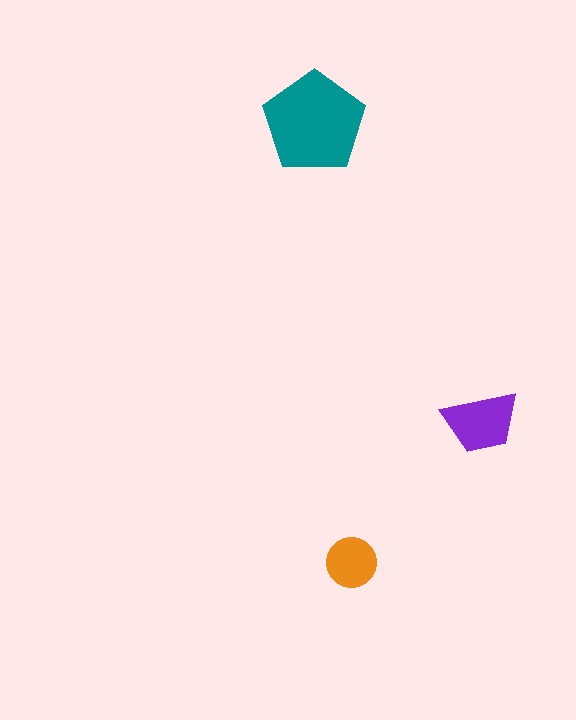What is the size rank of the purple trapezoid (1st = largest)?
2nd.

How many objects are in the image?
There are 3 objects in the image.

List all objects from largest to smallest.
The teal pentagon, the purple trapezoid, the orange circle.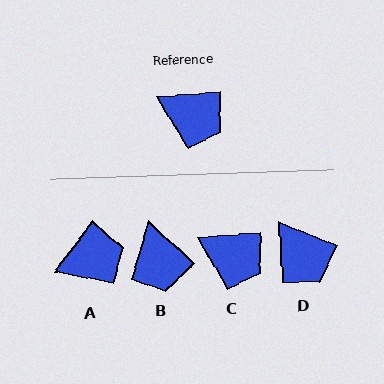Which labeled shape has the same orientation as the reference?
C.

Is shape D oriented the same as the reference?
No, it is off by about 27 degrees.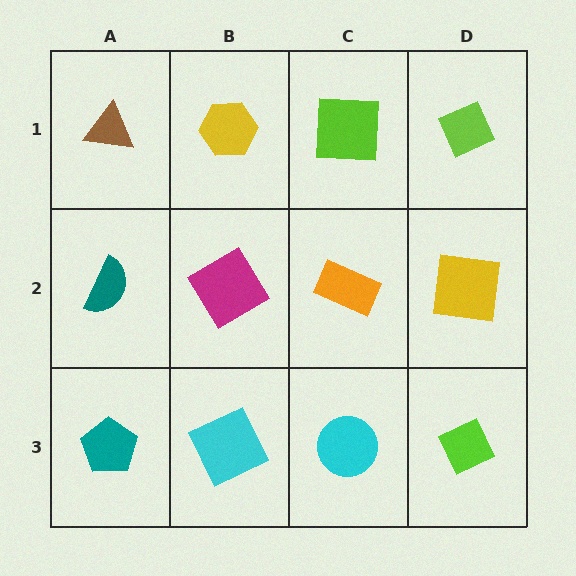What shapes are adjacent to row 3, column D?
A yellow square (row 2, column D), a cyan circle (row 3, column C).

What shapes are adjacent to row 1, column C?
An orange rectangle (row 2, column C), a yellow hexagon (row 1, column B), a lime diamond (row 1, column D).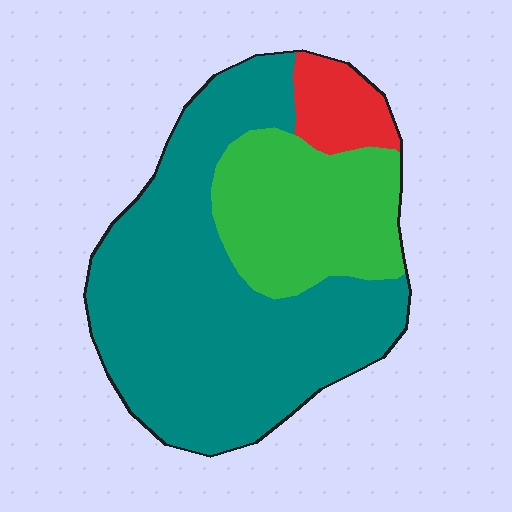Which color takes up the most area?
Teal, at roughly 65%.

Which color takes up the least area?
Red, at roughly 10%.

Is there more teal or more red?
Teal.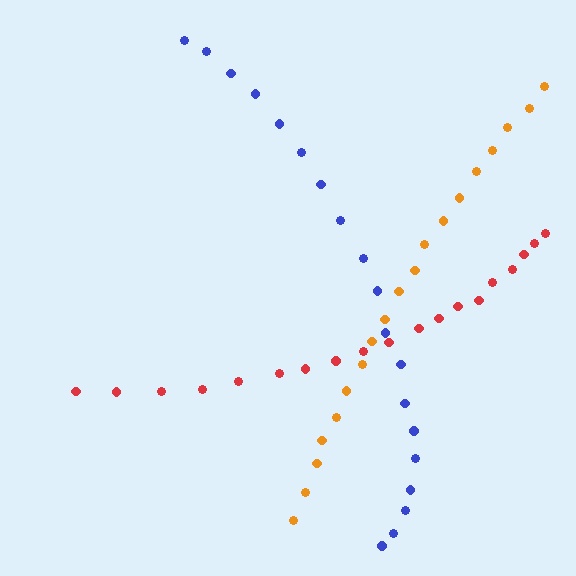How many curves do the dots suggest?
There are 3 distinct paths.